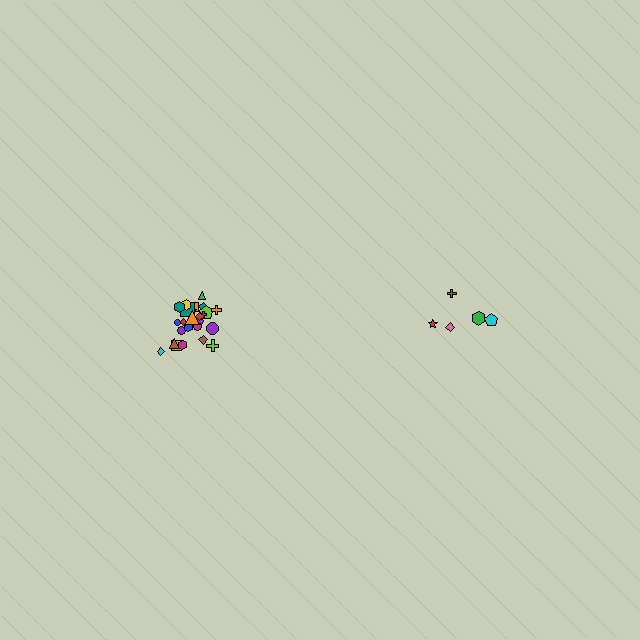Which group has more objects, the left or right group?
The left group.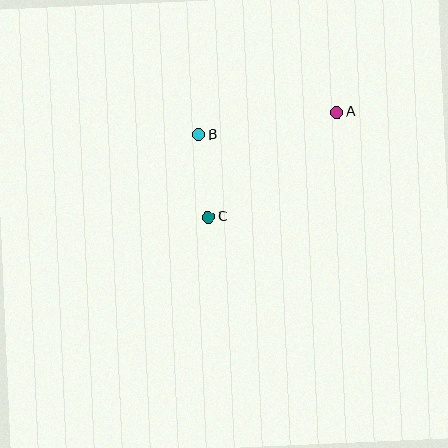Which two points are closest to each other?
Points B and C are closest to each other.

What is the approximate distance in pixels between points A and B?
The distance between A and B is approximately 140 pixels.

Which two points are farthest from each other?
Points A and C are farthest from each other.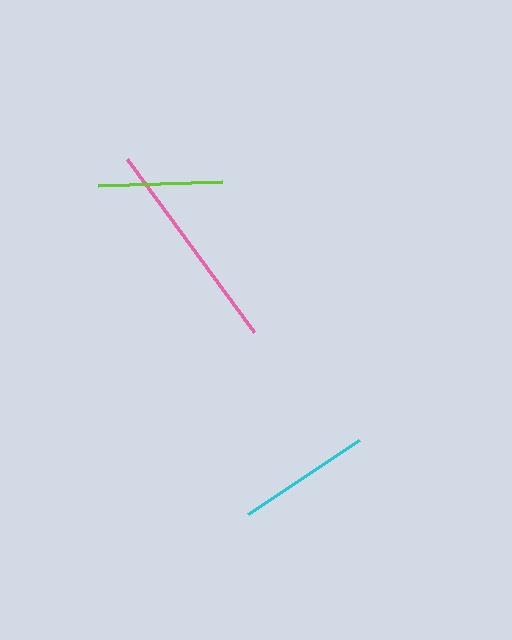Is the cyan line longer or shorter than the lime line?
The cyan line is longer than the lime line.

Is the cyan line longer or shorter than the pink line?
The pink line is longer than the cyan line.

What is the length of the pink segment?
The pink segment is approximately 215 pixels long.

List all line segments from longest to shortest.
From longest to shortest: pink, cyan, lime.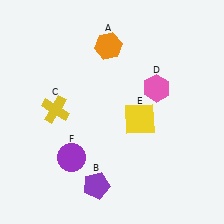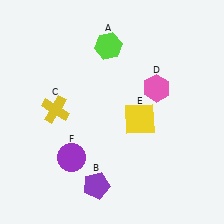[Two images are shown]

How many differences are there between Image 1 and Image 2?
There is 1 difference between the two images.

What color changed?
The hexagon (A) changed from orange in Image 1 to lime in Image 2.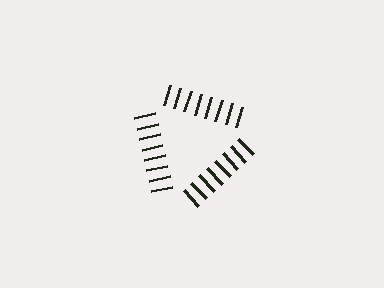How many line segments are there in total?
24 — 8 along each of the 3 edges.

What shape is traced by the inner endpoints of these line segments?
An illusory triangle — the line segments terminate on its edges but no continuous stroke is drawn.